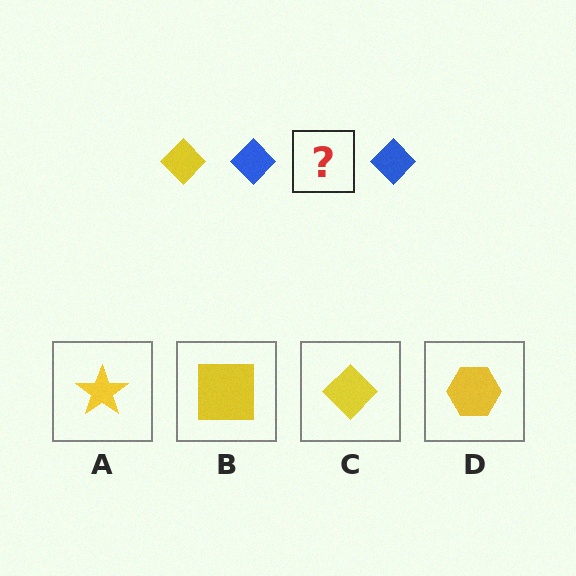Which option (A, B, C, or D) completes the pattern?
C.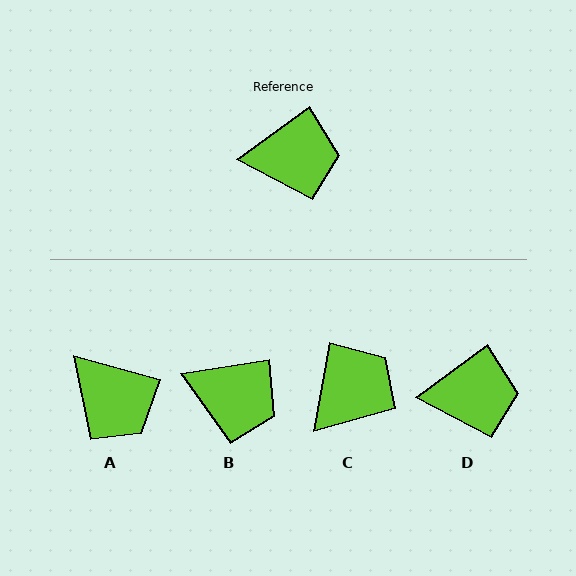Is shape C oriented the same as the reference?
No, it is off by about 43 degrees.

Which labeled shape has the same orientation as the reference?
D.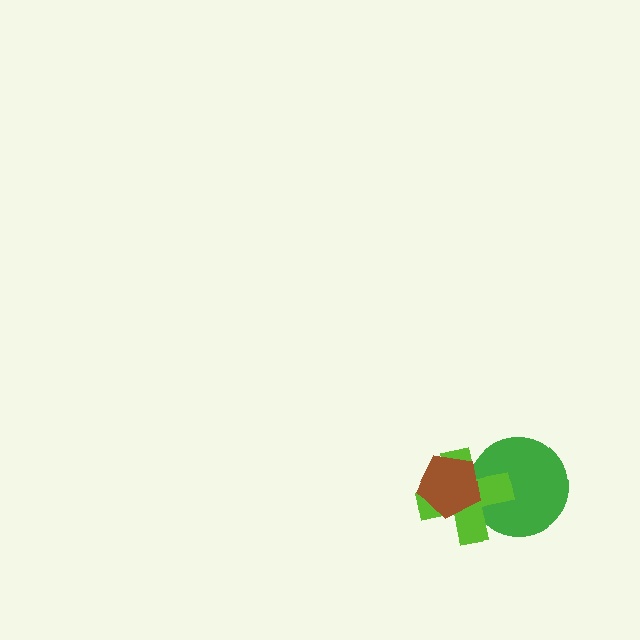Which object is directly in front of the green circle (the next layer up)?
The lime cross is directly in front of the green circle.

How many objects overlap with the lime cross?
2 objects overlap with the lime cross.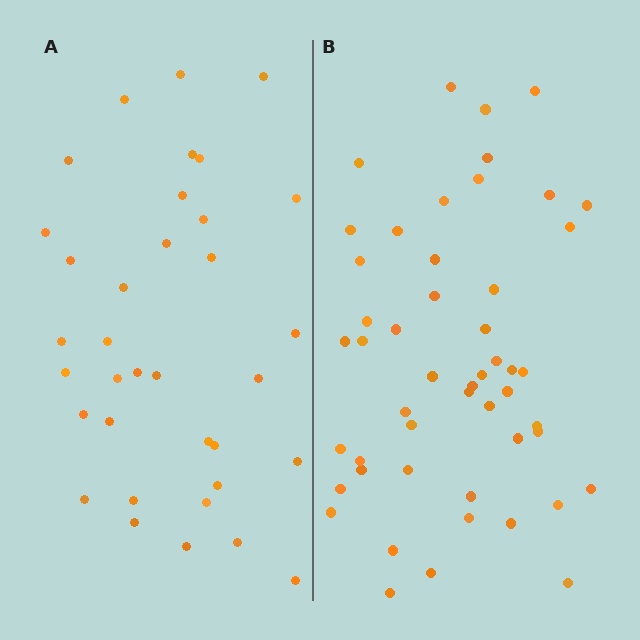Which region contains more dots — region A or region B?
Region B (the right region) has more dots.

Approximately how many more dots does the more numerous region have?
Region B has approximately 15 more dots than region A.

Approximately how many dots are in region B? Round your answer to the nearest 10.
About 50 dots.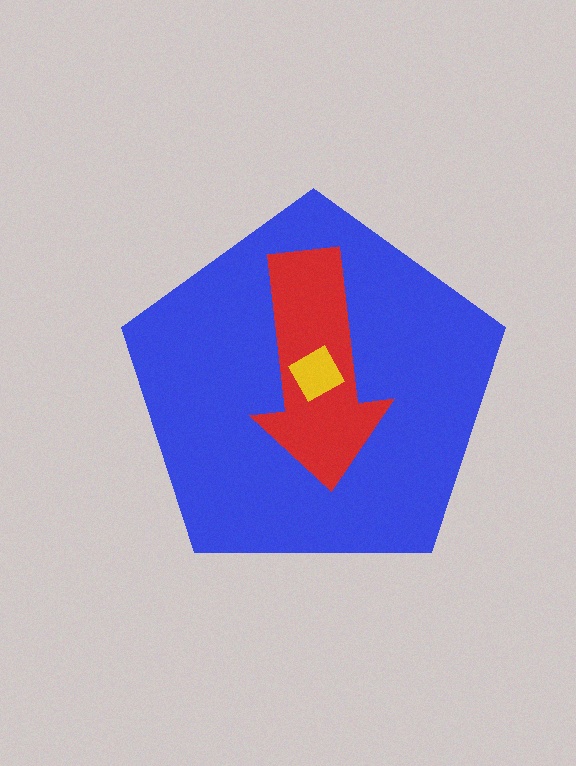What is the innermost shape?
The yellow square.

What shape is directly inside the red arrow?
The yellow square.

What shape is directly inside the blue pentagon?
The red arrow.